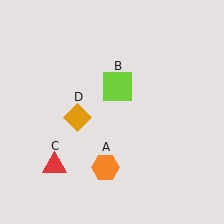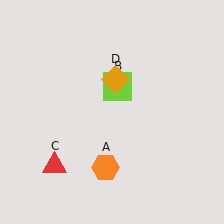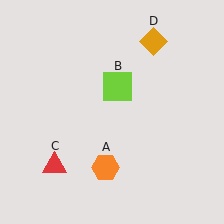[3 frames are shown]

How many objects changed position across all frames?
1 object changed position: orange diamond (object D).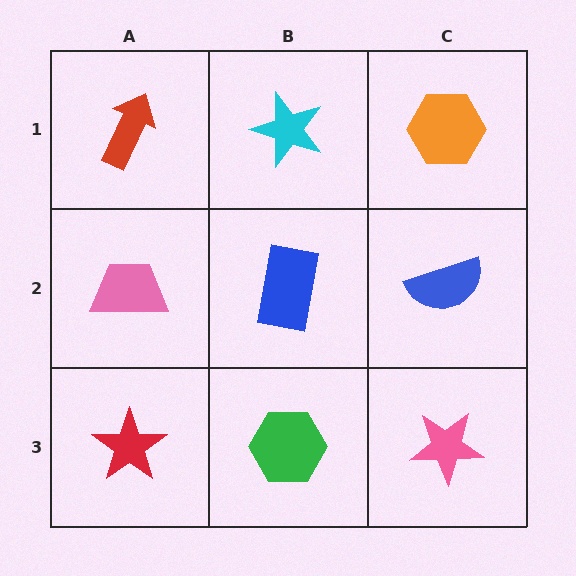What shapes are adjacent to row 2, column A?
A red arrow (row 1, column A), a red star (row 3, column A), a blue rectangle (row 2, column B).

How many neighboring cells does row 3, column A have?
2.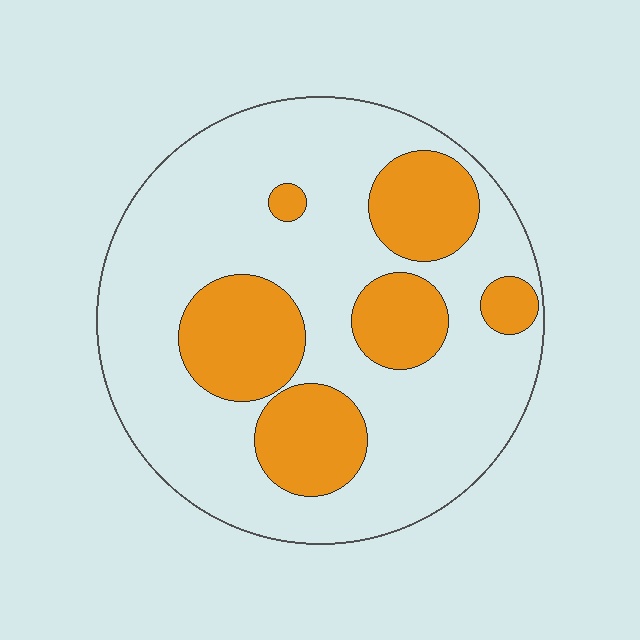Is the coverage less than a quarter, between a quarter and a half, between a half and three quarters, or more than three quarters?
Between a quarter and a half.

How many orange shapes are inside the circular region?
6.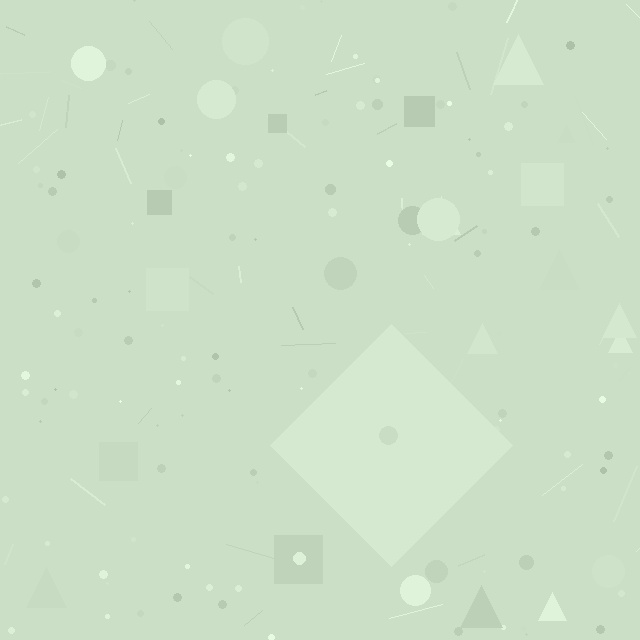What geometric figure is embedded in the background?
A diamond is embedded in the background.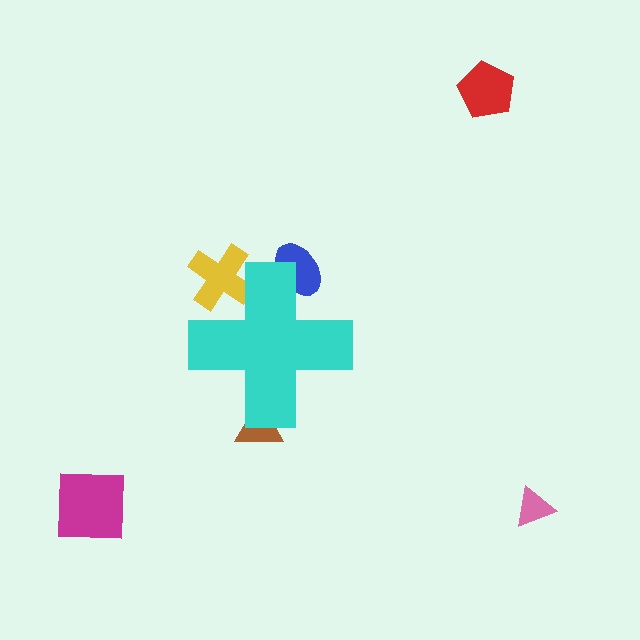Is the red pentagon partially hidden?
No, the red pentagon is fully visible.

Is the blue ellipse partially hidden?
Yes, the blue ellipse is partially hidden behind the cyan cross.